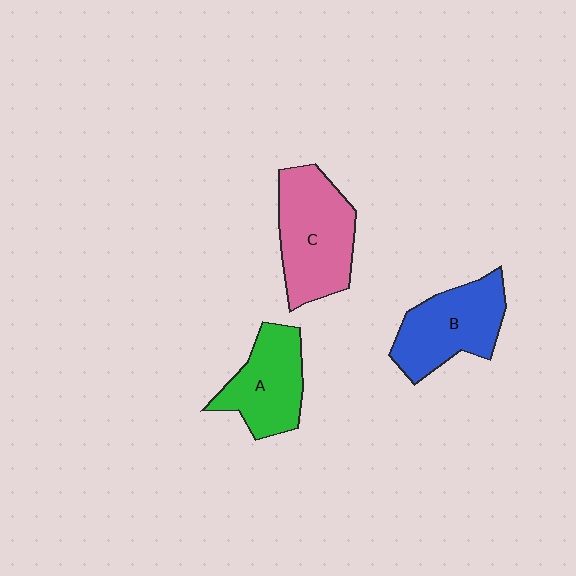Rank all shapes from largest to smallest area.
From largest to smallest: C (pink), B (blue), A (green).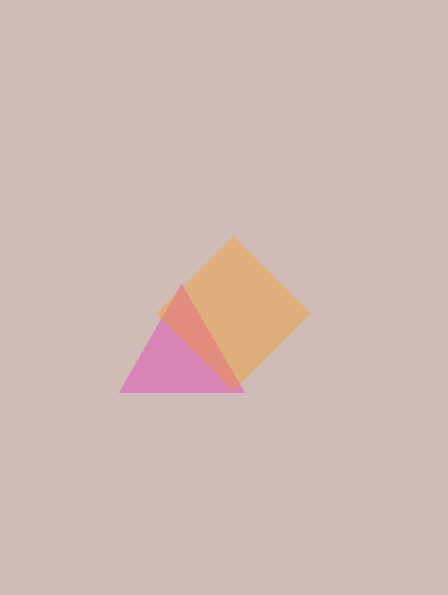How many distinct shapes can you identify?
There are 2 distinct shapes: a pink triangle, an orange diamond.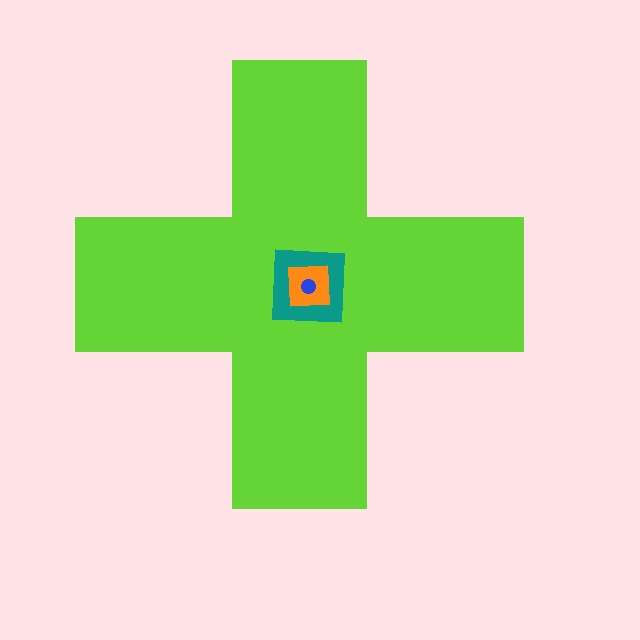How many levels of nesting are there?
4.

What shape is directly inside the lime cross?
The teal square.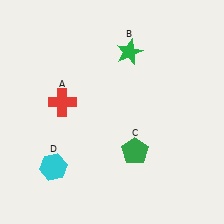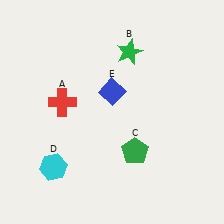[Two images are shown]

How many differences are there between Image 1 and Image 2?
There is 1 difference between the two images.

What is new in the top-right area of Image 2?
A blue diamond (E) was added in the top-right area of Image 2.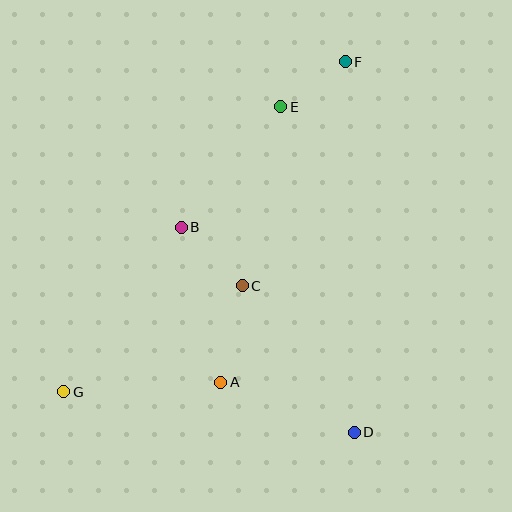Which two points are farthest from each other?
Points F and G are farthest from each other.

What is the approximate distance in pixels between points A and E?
The distance between A and E is approximately 282 pixels.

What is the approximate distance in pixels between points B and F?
The distance between B and F is approximately 233 pixels.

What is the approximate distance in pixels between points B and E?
The distance between B and E is approximately 156 pixels.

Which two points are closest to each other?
Points E and F are closest to each other.